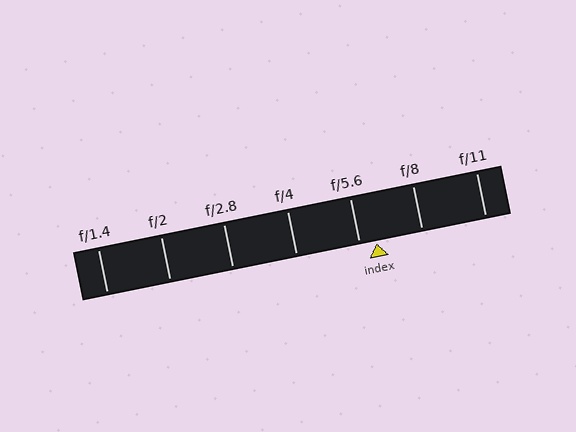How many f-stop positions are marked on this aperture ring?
There are 7 f-stop positions marked.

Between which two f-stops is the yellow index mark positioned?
The index mark is between f/5.6 and f/8.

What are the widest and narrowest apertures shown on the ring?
The widest aperture shown is f/1.4 and the narrowest is f/11.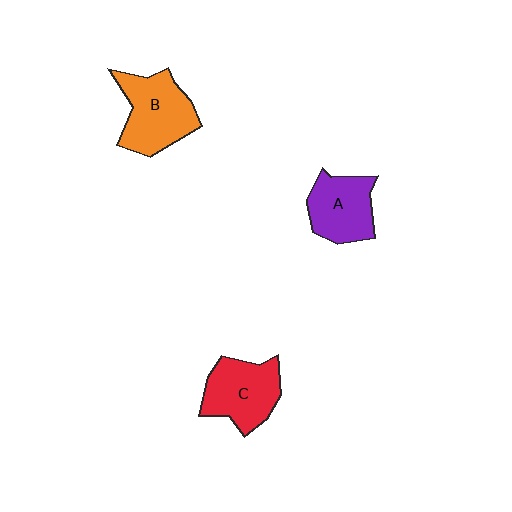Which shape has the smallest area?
Shape A (purple).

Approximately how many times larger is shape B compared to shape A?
Approximately 1.2 times.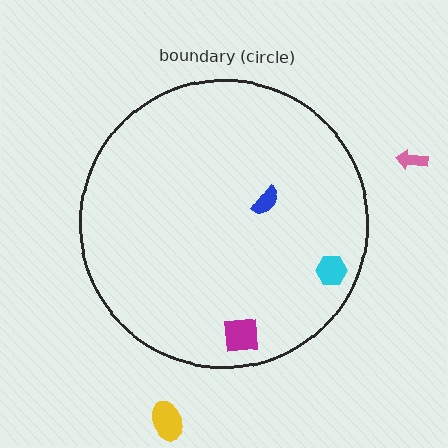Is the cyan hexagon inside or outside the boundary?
Inside.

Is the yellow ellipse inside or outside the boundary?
Outside.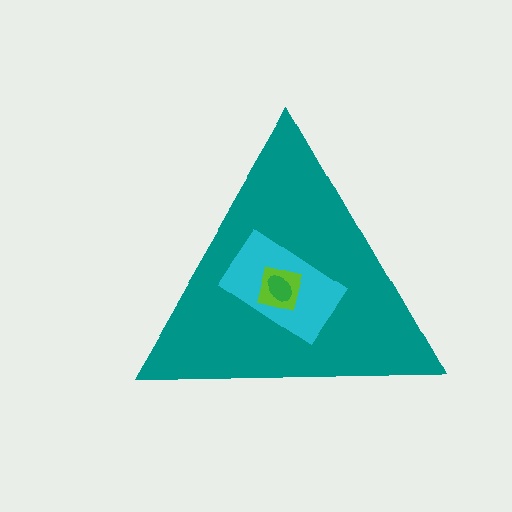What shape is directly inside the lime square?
The green ellipse.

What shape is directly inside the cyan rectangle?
The lime square.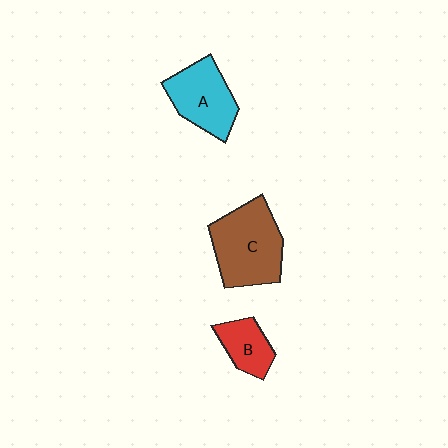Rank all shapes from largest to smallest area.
From largest to smallest: C (brown), A (cyan), B (red).